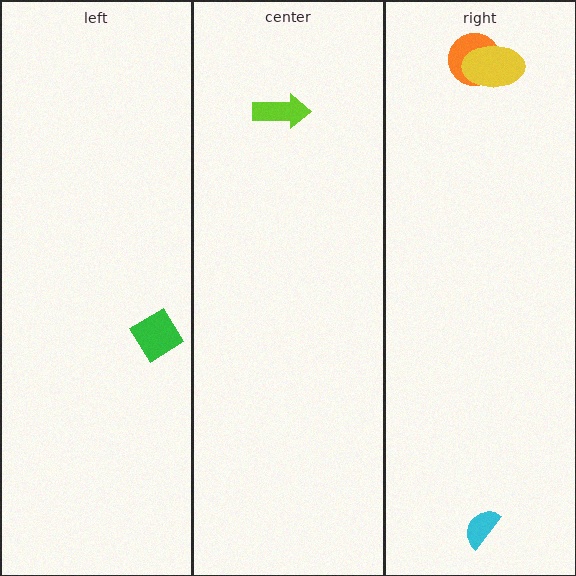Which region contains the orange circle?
The right region.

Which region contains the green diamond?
The left region.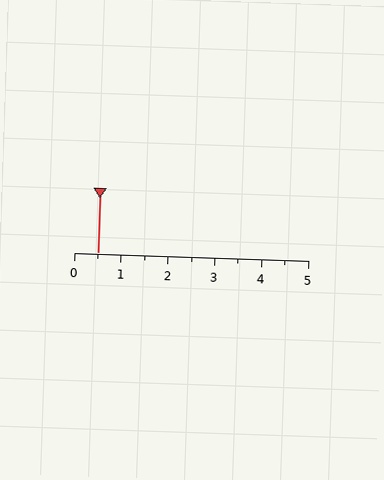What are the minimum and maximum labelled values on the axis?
The axis runs from 0 to 5.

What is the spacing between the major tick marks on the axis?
The major ticks are spaced 1 apart.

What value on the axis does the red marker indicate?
The marker indicates approximately 0.5.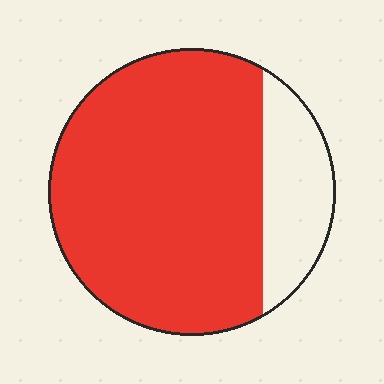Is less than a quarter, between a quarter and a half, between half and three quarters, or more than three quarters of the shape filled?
More than three quarters.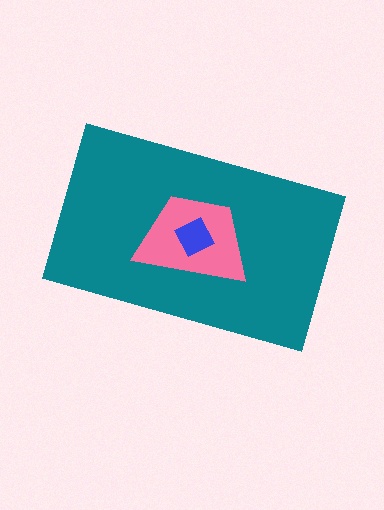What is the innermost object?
The blue square.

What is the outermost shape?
The teal rectangle.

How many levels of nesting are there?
3.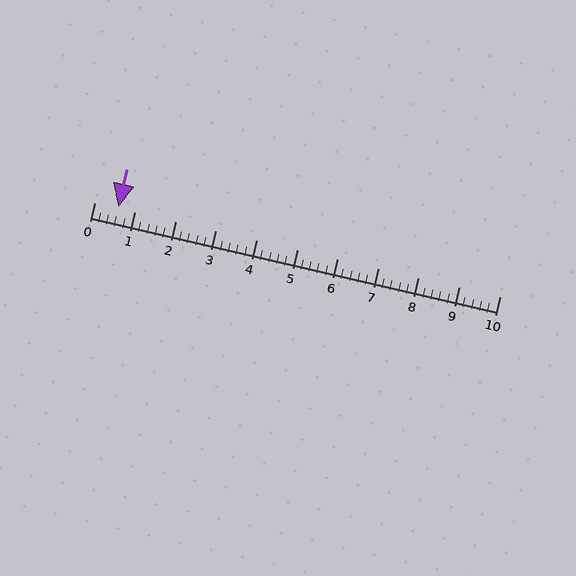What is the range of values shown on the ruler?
The ruler shows values from 0 to 10.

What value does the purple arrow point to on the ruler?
The purple arrow points to approximately 0.6.